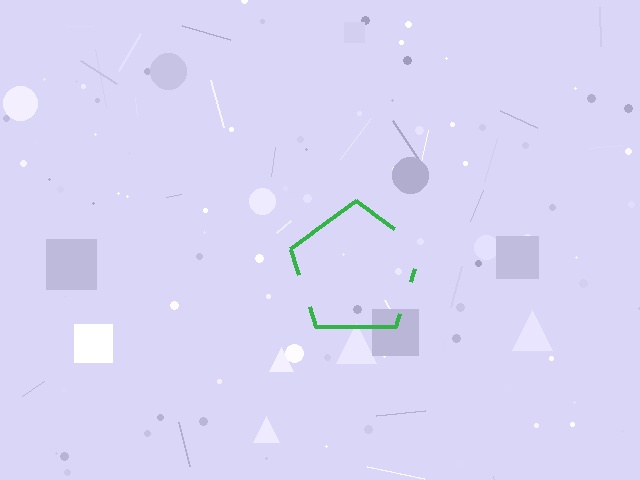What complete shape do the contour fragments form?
The contour fragments form a pentagon.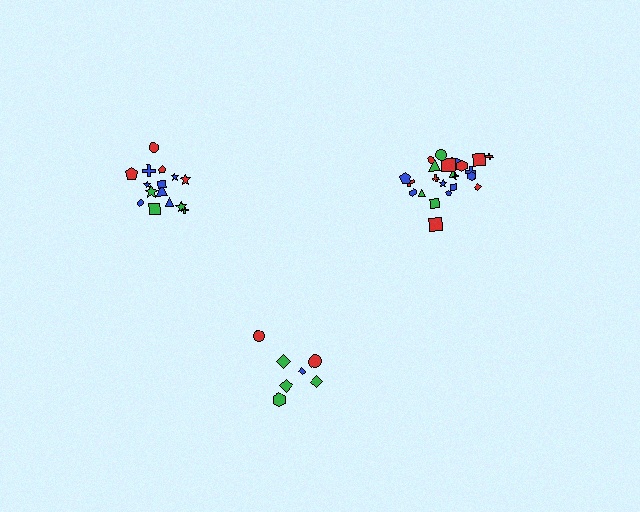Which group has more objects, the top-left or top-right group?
The top-right group.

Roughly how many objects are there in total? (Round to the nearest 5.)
Roughly 45 objects in total.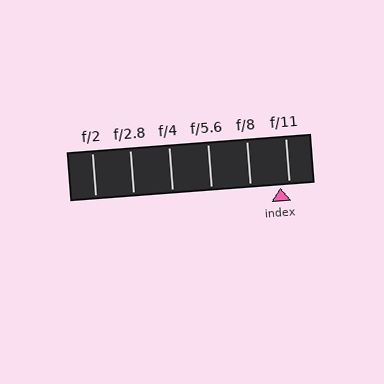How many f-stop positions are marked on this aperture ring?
There are 6 f-stop positions marked.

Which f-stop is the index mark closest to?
The index mark is closest to f/11.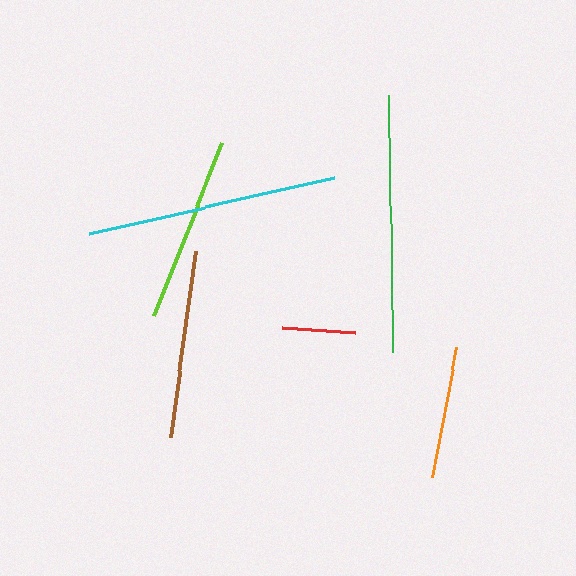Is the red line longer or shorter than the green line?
The green line is longer than the red line.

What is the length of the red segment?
The red segment is approximately 73 pixels long.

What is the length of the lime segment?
The lime segment is approximately 186 pixels long.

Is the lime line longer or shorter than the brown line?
The brown line is longer than the lime line.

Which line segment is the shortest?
The red line is the shortest at approximately 73 pixels.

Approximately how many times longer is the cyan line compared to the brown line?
The cyan line is approximately 1.3 times the length of the brown line.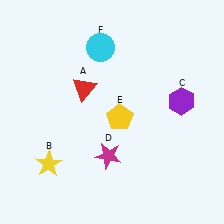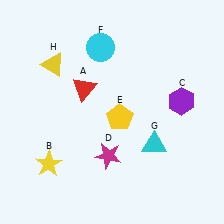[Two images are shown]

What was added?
A cyan triangle (G), a yellow triangle (H) were added in Image 2.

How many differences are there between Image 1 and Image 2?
There are 2 differences between the two images.